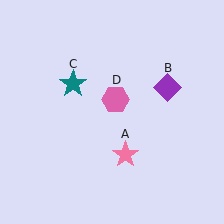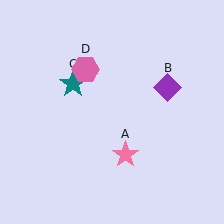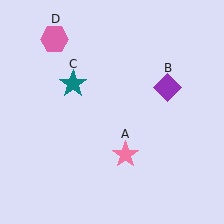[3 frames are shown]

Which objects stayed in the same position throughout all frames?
Pink star (object A) and purple diamond (object B) and teal star (object C) remained stationary.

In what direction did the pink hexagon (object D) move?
The pink hexagon (object D) moved up and to the left.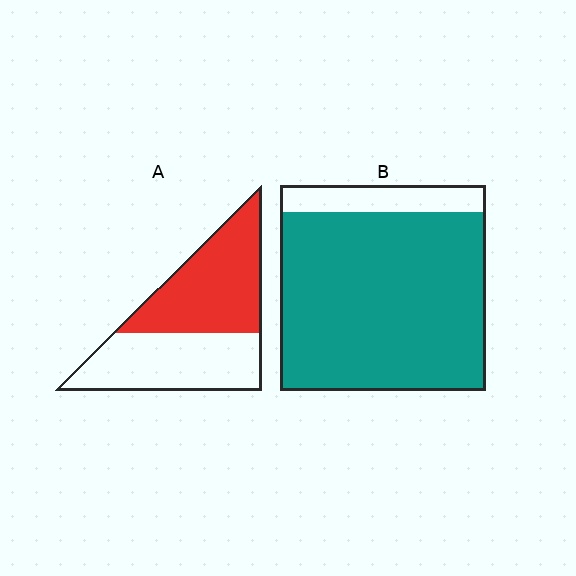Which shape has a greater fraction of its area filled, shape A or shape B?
Shape B.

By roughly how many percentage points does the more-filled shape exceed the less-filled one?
By roughly 35 percentage points (B over A).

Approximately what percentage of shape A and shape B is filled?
A is approximately 50% and B is approximately 85%.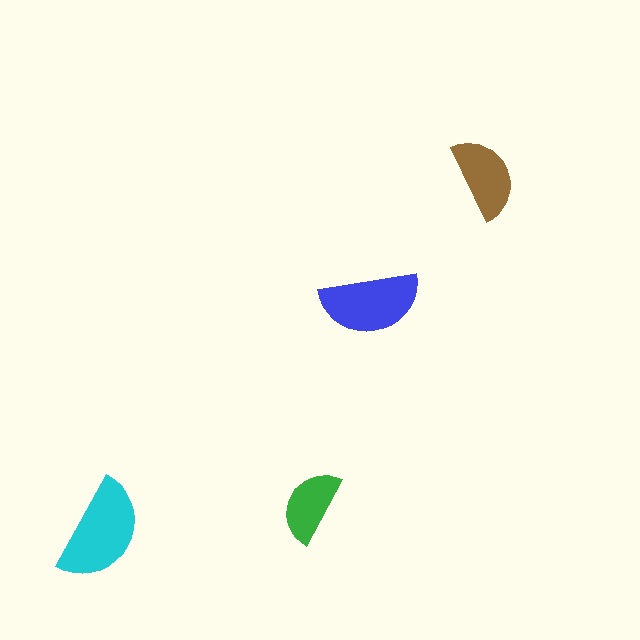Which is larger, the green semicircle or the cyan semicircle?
The cyan one.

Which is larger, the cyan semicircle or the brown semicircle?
The cyan one.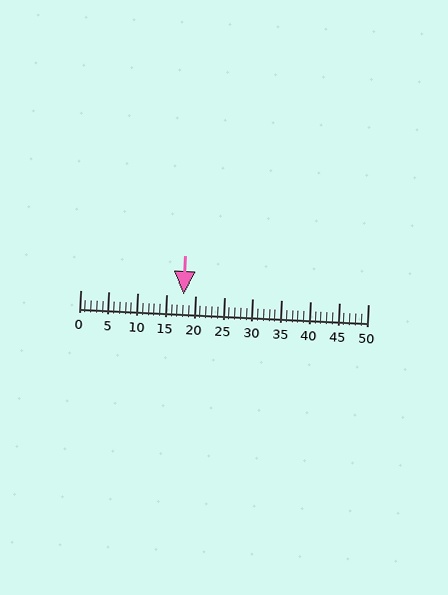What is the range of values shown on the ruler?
The ruler shows values from 0 to 50.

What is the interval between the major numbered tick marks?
The major tick marks are spaced 5 units apart.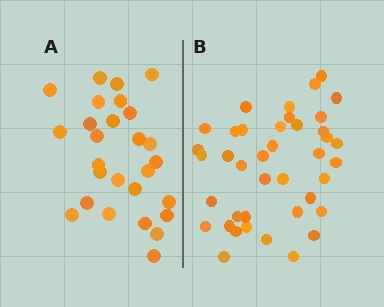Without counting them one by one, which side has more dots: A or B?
Region B (the right region) has more dots.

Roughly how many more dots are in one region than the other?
Region B has approximately 15 more dots than region A.